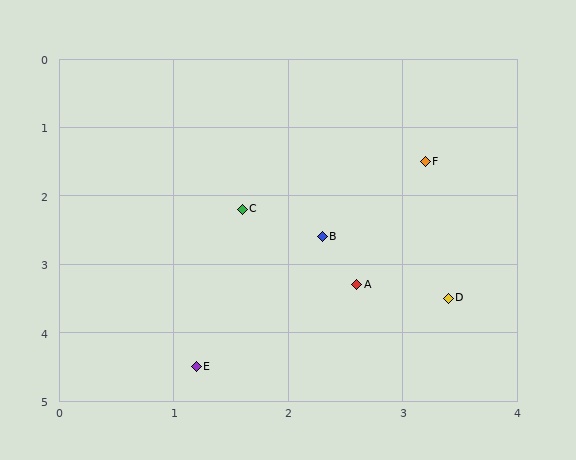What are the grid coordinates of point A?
Point A is at approximately (2.6, 3.3).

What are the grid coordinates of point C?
Point C is at approximately (1.6, 2.2).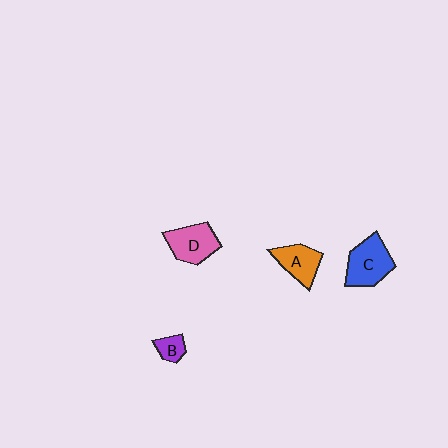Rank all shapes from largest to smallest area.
From largest to smallest: C (blue), D (pink), A (orange), B (purple).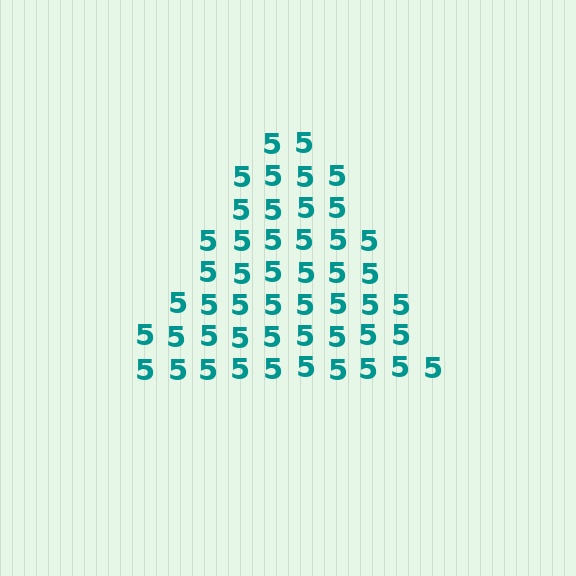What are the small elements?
The small elements are digit 5's.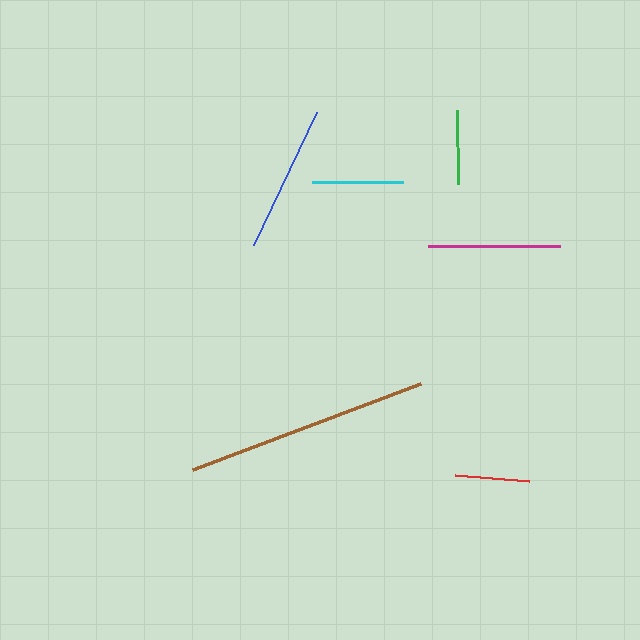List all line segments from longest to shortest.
From longest to shortest: brown, blue, magenta, cyan, green, red.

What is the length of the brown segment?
The brown segment is approximately 244 pixels long.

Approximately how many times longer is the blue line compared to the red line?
The blue line is approximately 2.0 times the length of the red line.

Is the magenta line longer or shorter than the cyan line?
The magenta line is longer than the cyan line.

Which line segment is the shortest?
The red line is the shortest at approximately 73 pixels.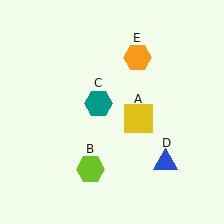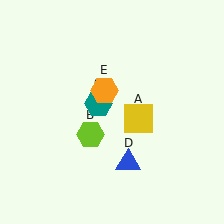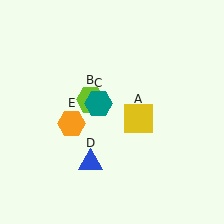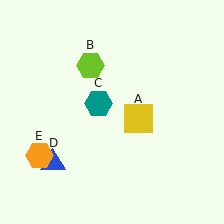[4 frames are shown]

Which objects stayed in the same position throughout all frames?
Yellow square (object A) and teal hexagon (object C) remained stationary.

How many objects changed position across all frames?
3 objects changed position: lime hexagon (object B), blue triangle (object D), orange hexagon (object E).